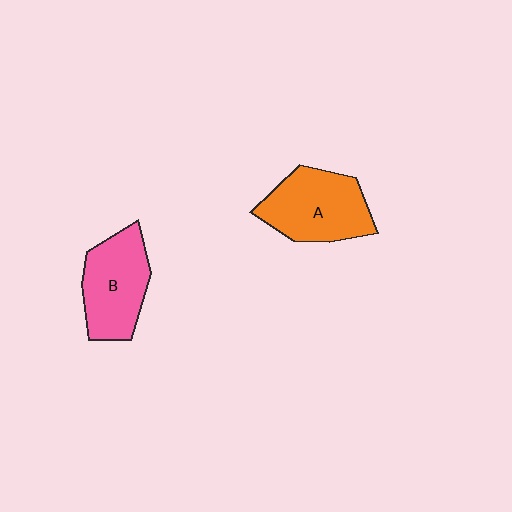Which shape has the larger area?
Shape A (orange).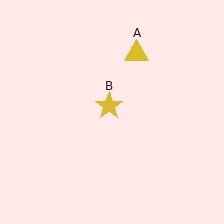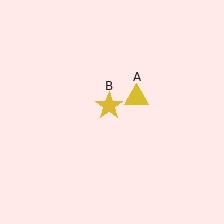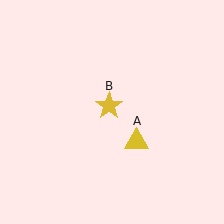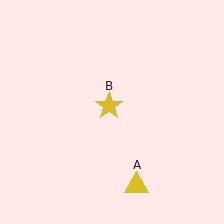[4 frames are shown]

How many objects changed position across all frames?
1 object changed position: yellow triangle (object A).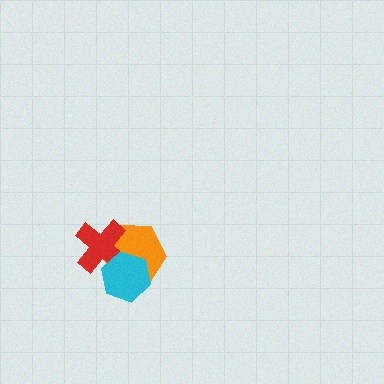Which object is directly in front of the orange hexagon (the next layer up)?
The red cross is directly in front of the orange hexagon.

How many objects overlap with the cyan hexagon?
2 objects overlap with the cyan hexagon.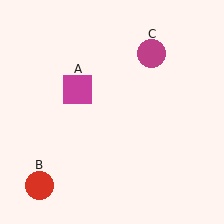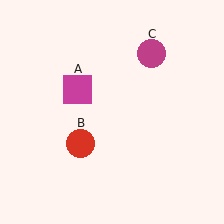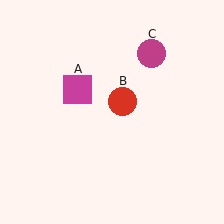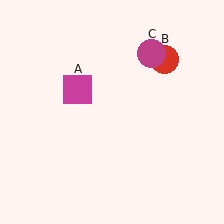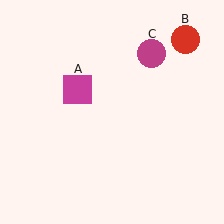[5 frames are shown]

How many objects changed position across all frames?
1 object changed position: red circle (object B).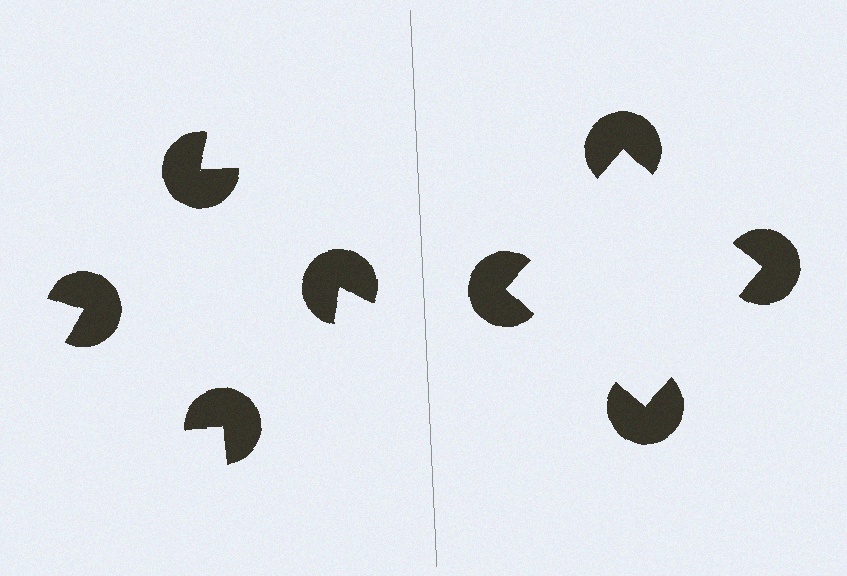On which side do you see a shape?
An illusory square appears on the right side. On the left side the wedge cuts are rotated, so no coherent shape forms.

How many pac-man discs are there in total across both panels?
8 — 4 on each side.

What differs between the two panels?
The pac-man discs are positioned identically on both sides; only the wedge orientations differ. On the right they align to a square; on the left they are misaligned.